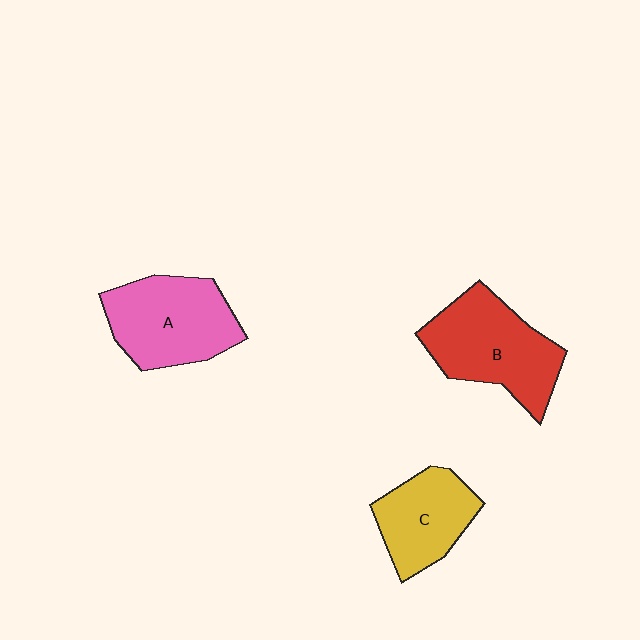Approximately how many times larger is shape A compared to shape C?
Approximately 1.3 times.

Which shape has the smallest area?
Shape C (yellow).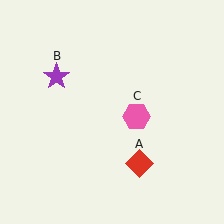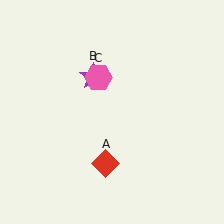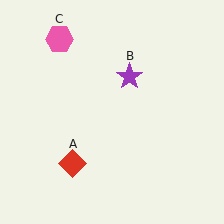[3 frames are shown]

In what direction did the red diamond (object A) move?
The red diamond (object A) moved left.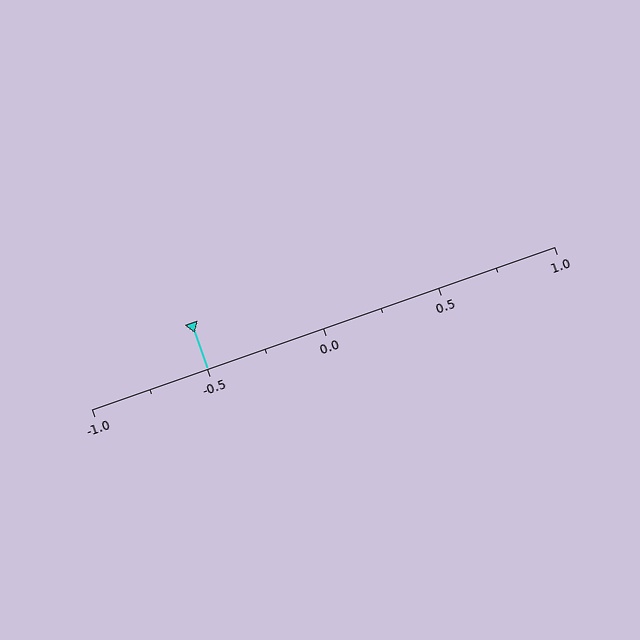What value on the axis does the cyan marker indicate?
The marker indicates approximately -0.5.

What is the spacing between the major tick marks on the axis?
The major ticks are spaced 0.5 apart.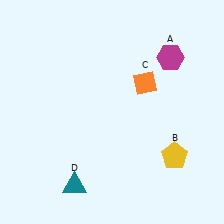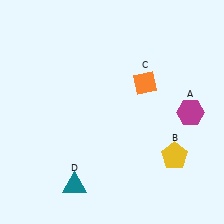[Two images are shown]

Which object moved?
The magenta hexagon (A) moved down.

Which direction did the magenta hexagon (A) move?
The magenta hexagon (A) moved down.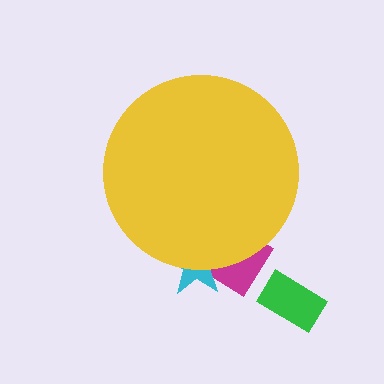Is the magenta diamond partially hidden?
Yes, the magenta diamond is partially hidden behind the yellow circle.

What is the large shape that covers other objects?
A yellow circle.